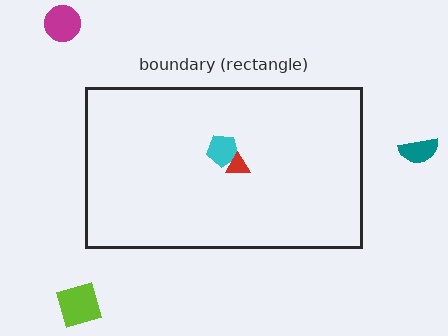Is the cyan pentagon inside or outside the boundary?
Inside.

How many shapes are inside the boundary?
2 inside, 3 outside.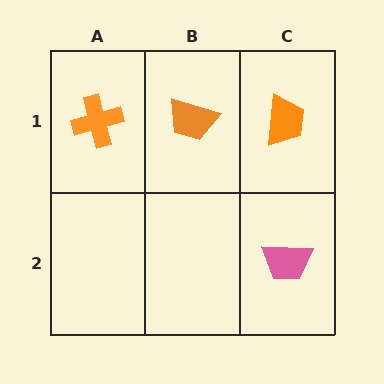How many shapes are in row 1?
3 shapes.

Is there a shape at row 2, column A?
No, that cell is empty.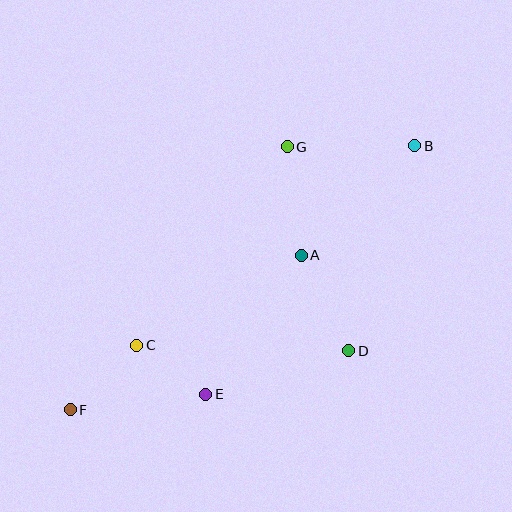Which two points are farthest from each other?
Points B and F are farthest from each other.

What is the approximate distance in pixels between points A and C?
The distance between A and C is approximately 188 pixels.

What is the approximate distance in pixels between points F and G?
The distance between F and G is approximately 341 pixels.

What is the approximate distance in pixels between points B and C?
The distance between B and C is approximately 342 pixels.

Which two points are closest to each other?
Points C and E are closest to each other.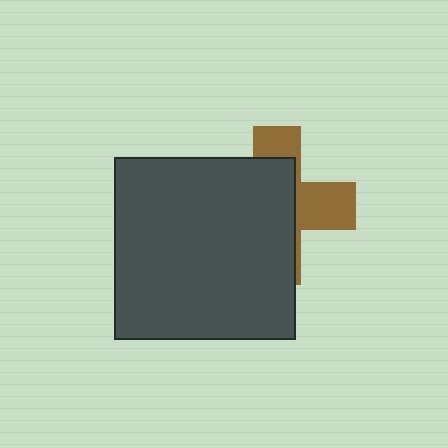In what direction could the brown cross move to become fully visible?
The brown cross could move right. That would shift it out from behind the dark gray square entirely.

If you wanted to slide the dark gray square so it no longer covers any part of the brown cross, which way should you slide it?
Slide it left — that is the most direct way to separate the two shapes.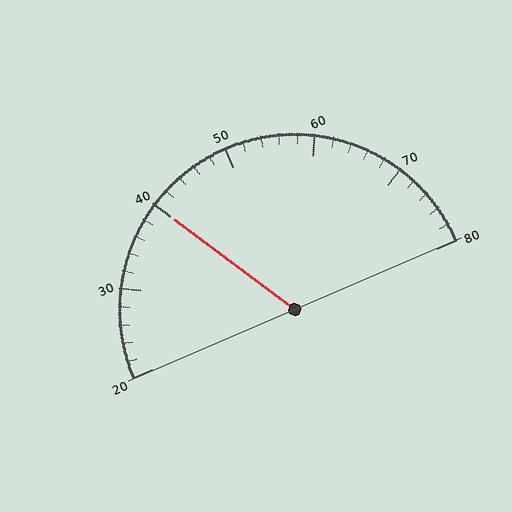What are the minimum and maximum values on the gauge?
The gauge ranges from 20 to 80.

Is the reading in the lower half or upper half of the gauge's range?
The reading is in the lower half of the range (20 to 80).